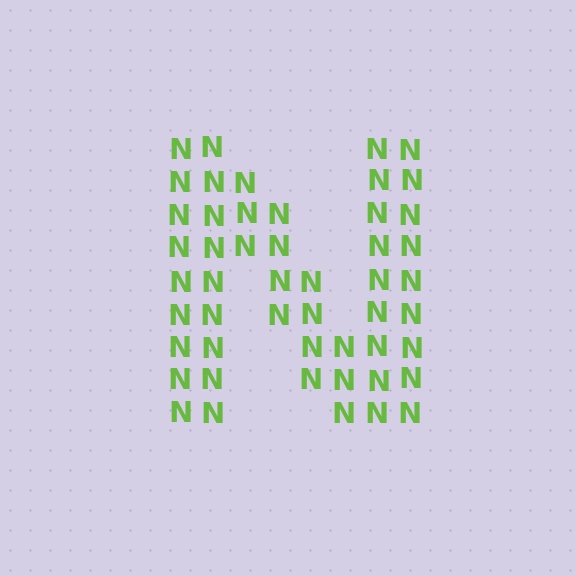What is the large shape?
The large shape is the letter N.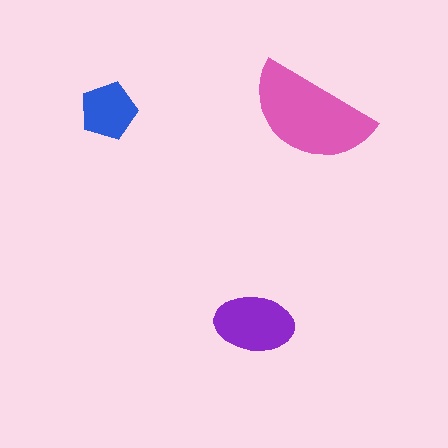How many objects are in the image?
There are 3 objects in the image.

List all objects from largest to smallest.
The pink semicircle, the purple ellipse, the blue pentagon.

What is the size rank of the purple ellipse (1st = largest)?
2nd.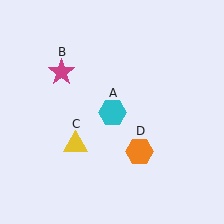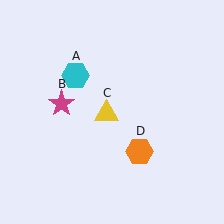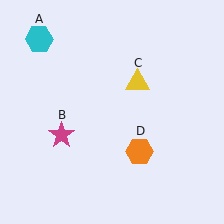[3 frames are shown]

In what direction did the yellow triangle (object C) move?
The yellow triangle (object C) moved up and to the right.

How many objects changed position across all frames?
3 objects changed position: cyan hexagon (object A), magenta star (object B), yellow triangle (object C).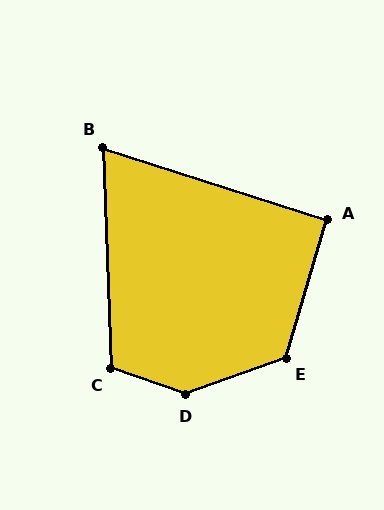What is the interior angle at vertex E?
Approximately 126 degrees (obtuse).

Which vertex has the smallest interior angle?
B, at approximately 70 degrees.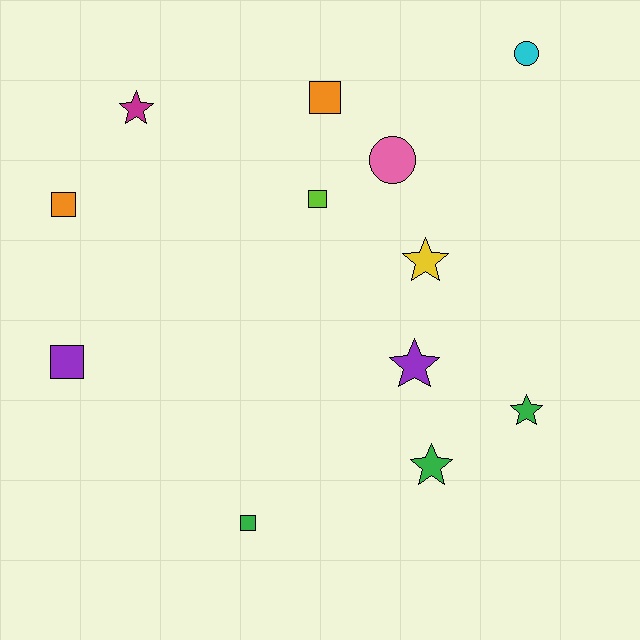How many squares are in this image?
There are 5 squares.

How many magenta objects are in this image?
There is 1 magenta object.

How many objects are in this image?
There are 12 objects.